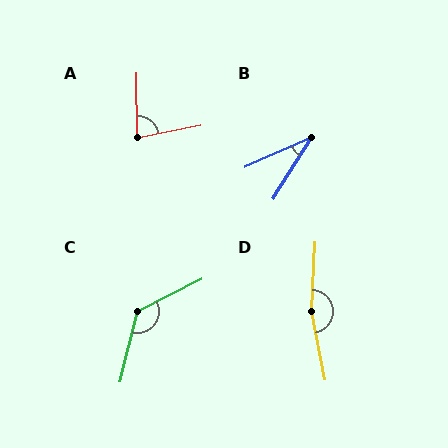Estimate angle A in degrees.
Approximately 79 degrees.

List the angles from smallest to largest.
B (33°), A (79°), C (131°), D (166°).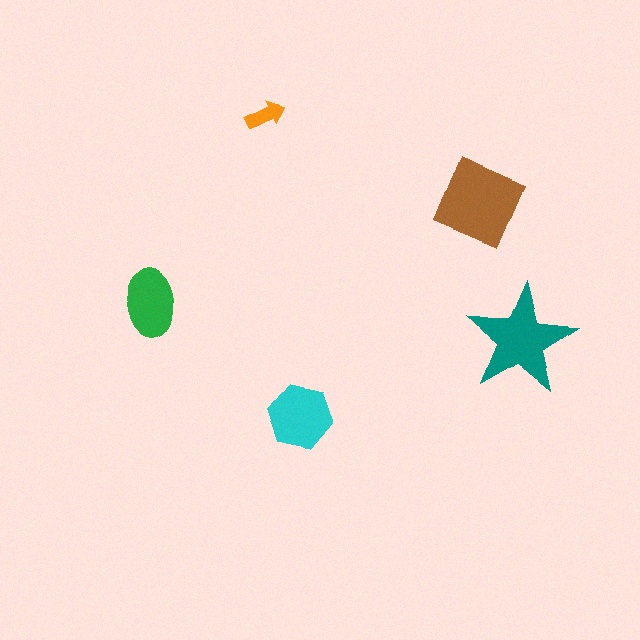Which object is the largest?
The brown diamond.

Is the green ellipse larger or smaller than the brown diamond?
Smaller.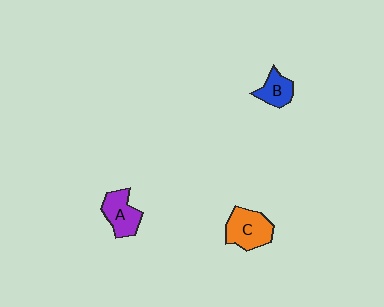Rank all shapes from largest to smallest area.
From largest to smallest: C (orange), A (purple), B (blue).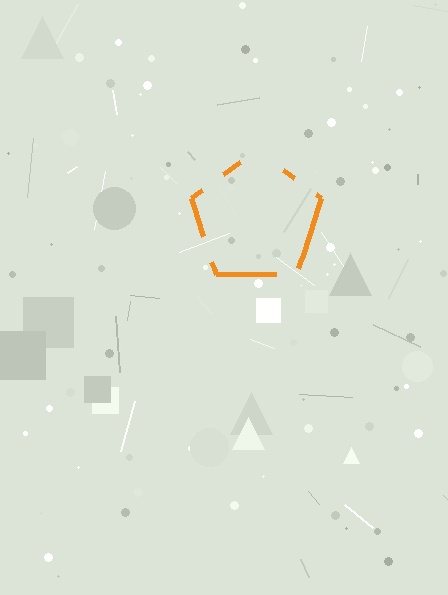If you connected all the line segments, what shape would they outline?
They would outline a pentagon.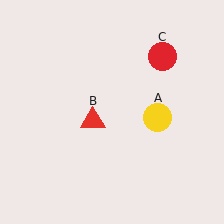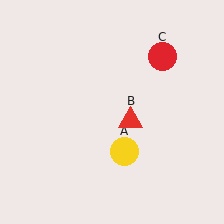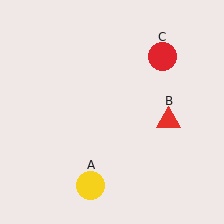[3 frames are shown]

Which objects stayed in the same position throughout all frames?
Red circle (object C) remained stationary.